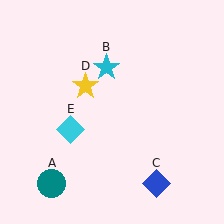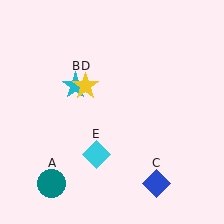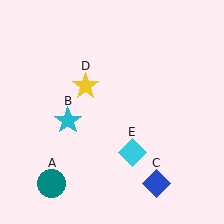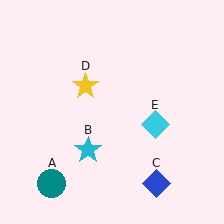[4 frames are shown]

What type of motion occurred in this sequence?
The cyan star (object B), cyan diamond (object E) rotated counterclockwise around the center of the scene.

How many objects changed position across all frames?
2 objects changed position: cyan star (object B), cyan diamond (object E).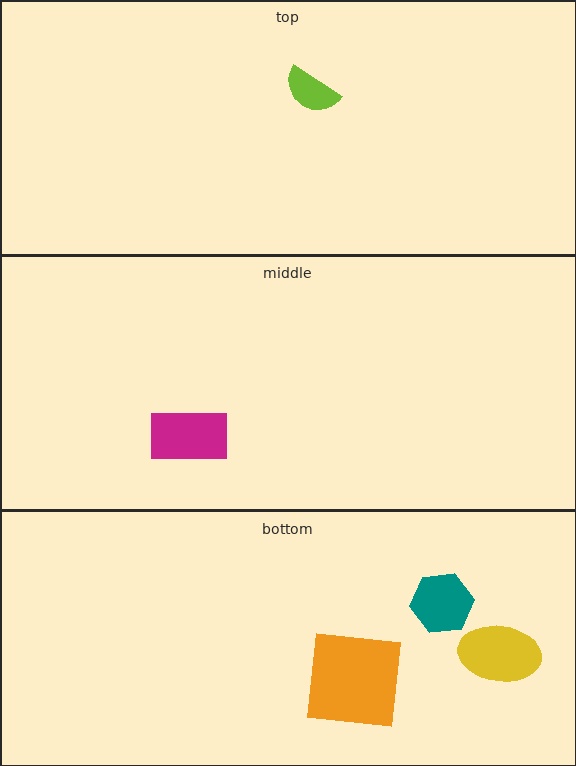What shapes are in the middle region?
The magenta rectangle.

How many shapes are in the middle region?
1.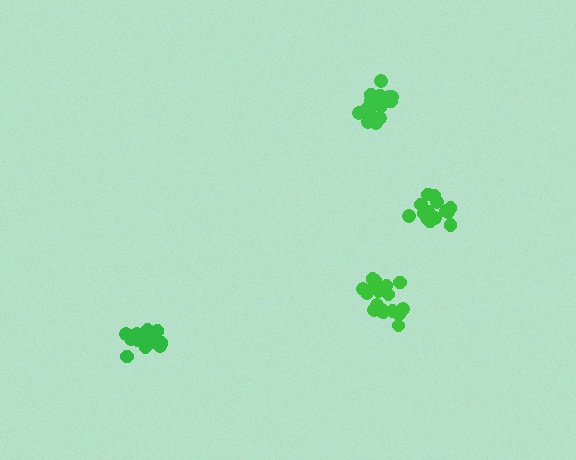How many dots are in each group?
Group 1: 14 dots, Group 2: 18 dots, Group 3: 15 dots, Group 4: 15 dots (62 total).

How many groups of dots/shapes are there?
There are 4 groups.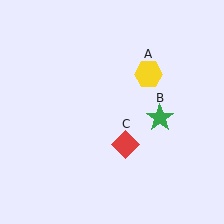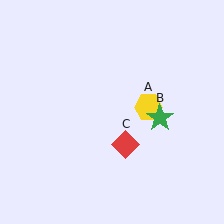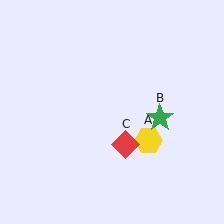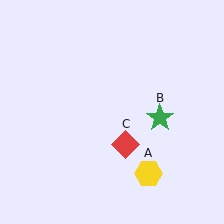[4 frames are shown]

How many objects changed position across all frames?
1 object changed position: yellow hexagon (object A).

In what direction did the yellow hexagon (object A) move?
The yellow hexagon (object A) moved down.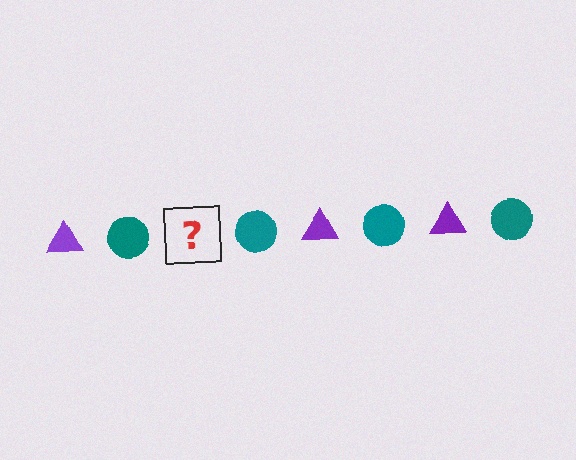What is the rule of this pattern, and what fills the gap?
The rule is that the pattern alternates between purple triangle and teal circle. The gap should be filled with a purple triangle.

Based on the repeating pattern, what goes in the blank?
The blank should be a purple triangle.